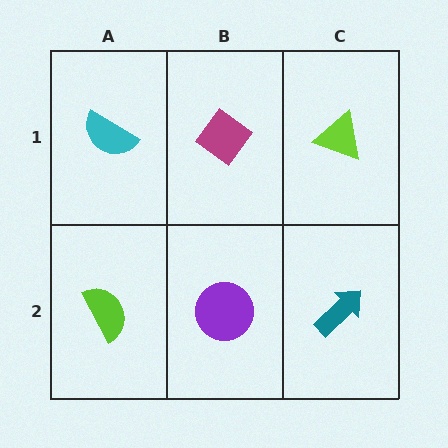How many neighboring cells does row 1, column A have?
2.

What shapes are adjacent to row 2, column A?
A cyan semicircle (row 1, column A), a purple circle (row 2, column B).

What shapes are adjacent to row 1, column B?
A purple circle (row 2, column B), a cyan semicircle (row 1, column A), a lime triangle (row 1, column C).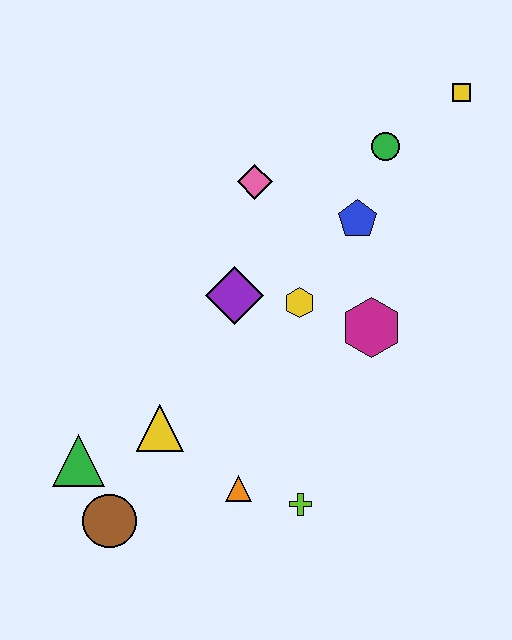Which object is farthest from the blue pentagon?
The brown circle is farthest from the blue pentagon.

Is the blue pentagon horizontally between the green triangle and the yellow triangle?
No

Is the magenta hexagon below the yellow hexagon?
Yes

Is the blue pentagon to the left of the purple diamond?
No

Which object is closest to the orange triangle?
The lime cross is closest to the orange triangle.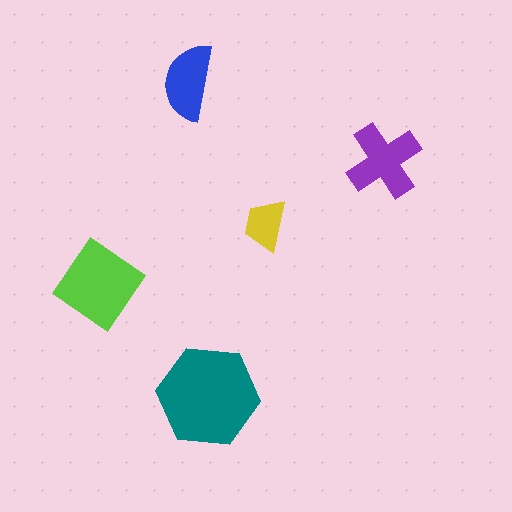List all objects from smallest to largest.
The yellow trapezoid, the blue semicircle, the purple cross, the lime diamond, the teal hexagon.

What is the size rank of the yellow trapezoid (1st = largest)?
5th.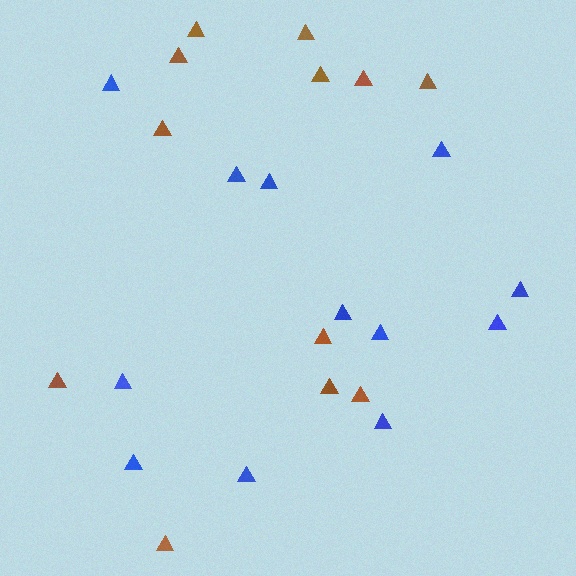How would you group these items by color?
There are 2 groups: one group of blue triangles (12) and one group of brown triangles (12).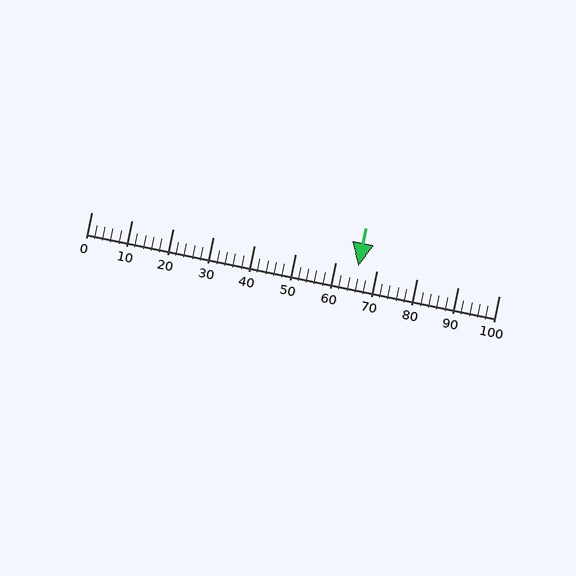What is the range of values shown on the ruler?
The ruler shows values from 0 to 100.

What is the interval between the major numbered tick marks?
The major tick marks are spaced 10 units apart.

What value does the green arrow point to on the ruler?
The green arrow points to approximately 66.